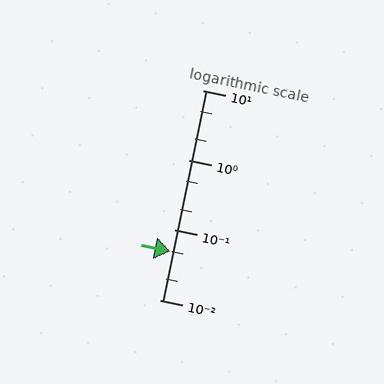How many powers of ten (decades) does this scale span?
The scale spans 3 decades, from 0.01 to 10.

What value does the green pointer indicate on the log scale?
The pointer indicates approximately 0.049.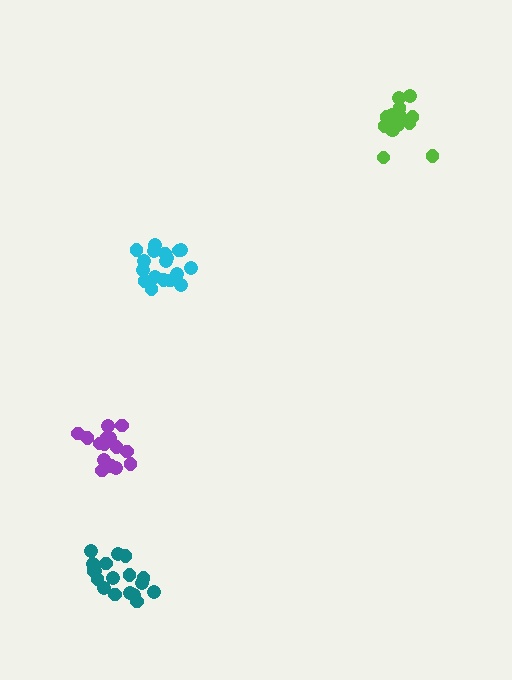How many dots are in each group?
Group 1: 17 dots, Group 2: 15 dots, Group 3: 18 dots, Group 4: 18 dots (68 total).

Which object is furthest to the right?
The lime cluster is rightmost.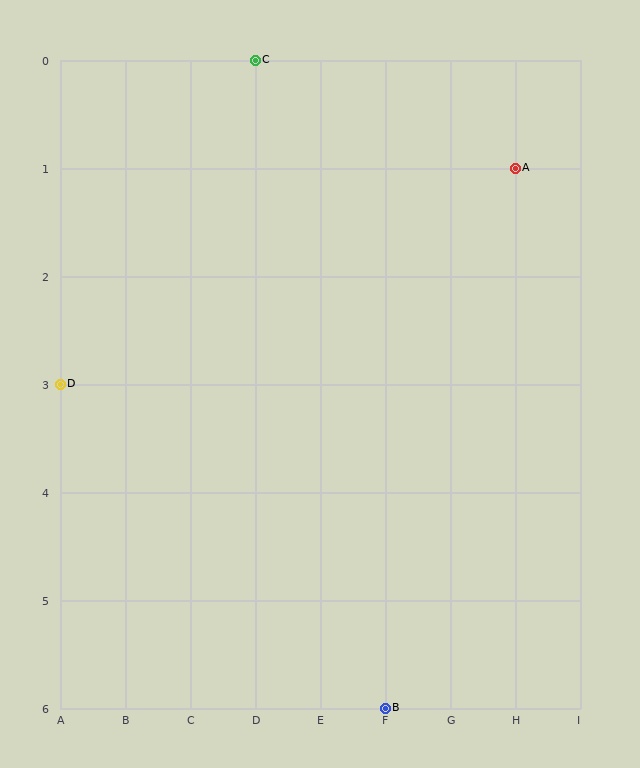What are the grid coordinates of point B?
Point B is at grid coordinates (F, 6).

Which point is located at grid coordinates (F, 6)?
Point B is at (F, 6).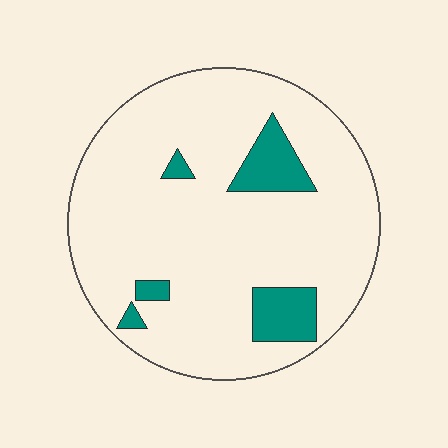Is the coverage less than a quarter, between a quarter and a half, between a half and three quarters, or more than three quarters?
Less than a quarter.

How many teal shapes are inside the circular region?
5.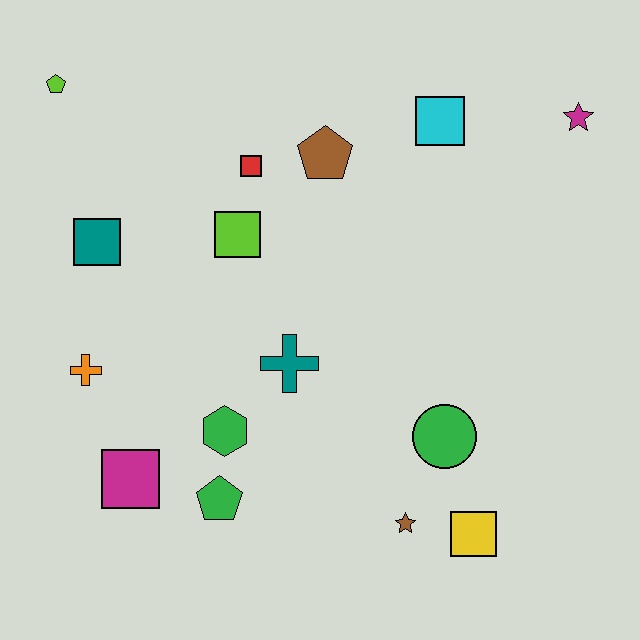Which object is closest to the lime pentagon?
The teal square is closest to the lime pentagon.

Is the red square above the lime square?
Yes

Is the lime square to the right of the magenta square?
Yes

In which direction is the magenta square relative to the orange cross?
The magenta square is below the orange cross.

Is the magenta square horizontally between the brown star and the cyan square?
No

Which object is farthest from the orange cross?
The magenta star is farthest from the orange cross.